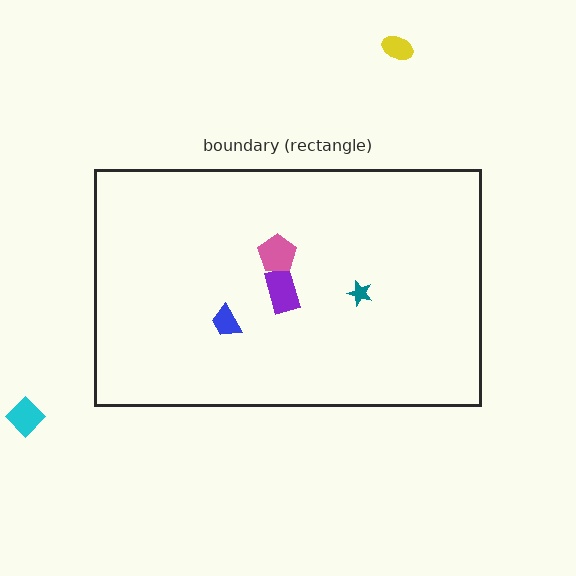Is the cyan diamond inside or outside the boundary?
Outside.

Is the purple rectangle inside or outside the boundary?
Inside.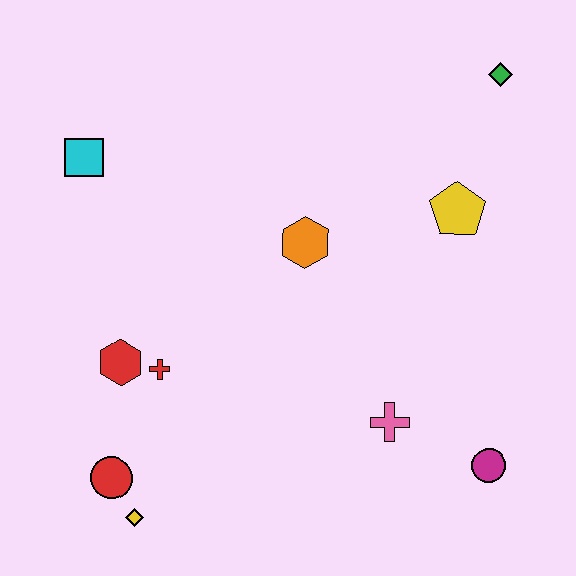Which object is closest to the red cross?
The red hexagon is closest to the red cross.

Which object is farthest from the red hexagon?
The green diamond is farthest from the red hexagon.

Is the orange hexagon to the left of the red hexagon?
No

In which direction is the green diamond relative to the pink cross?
The green diamond is above the pink cross.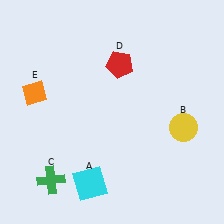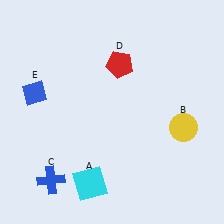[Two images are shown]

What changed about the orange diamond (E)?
In Image 1, E is orange. In Image 2, it changed to blue.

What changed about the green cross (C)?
In Image 1, C is green. In Image 2, it changed to blue.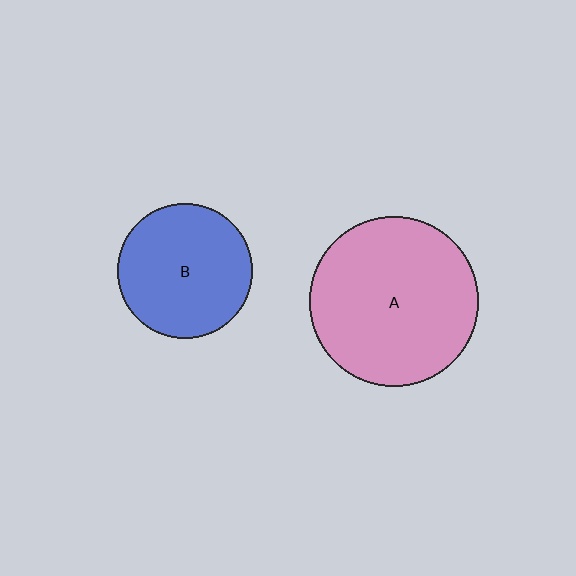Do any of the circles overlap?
No, none of the circles overlap.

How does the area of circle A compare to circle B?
Approximately 1.6 times.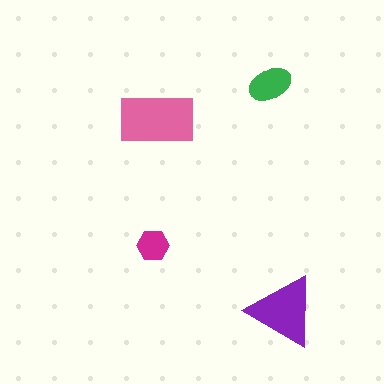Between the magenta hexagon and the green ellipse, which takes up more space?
The green ellipse.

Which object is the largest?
The pink rectangle.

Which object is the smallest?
The magenta hexagon.